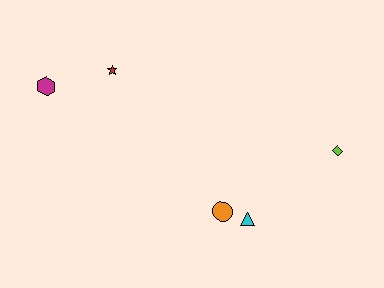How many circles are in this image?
There is 1 circle.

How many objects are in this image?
There are 5 objects.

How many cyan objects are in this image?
There is 1 cyan object.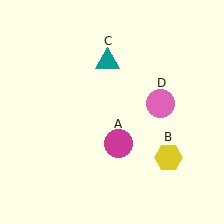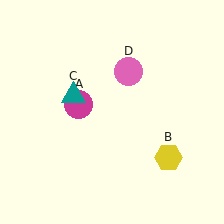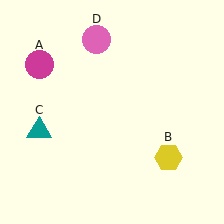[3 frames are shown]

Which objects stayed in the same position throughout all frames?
Yellow hexagon (object B) remained stationary.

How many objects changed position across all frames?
3 objects changed position: magenta circle (object A), teal triangle (object C), pink circle (object D).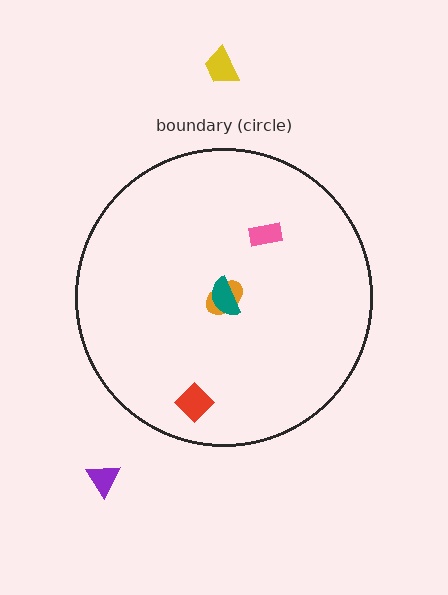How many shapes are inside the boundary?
4 inside, 2 outside.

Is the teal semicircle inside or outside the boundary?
Inside.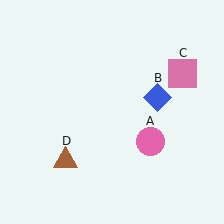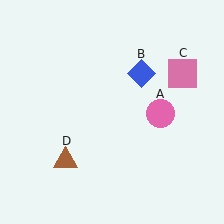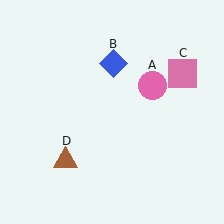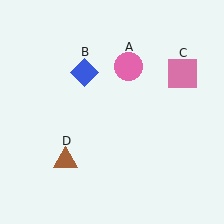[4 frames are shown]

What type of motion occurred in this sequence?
The pink circle (object A), blue diamond (object B) rotated counterclockwise around the center of the scene.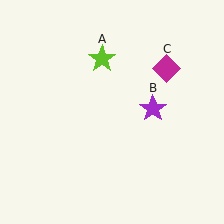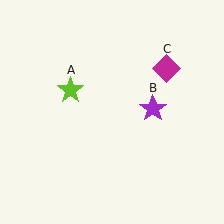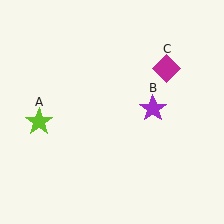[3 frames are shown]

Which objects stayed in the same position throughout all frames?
Purple star (object B) and magenta diamond (object C) remained stationary.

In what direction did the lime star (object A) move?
The lime star (object A) moved down and to the left.